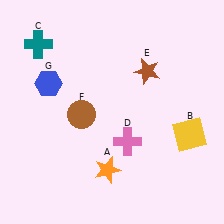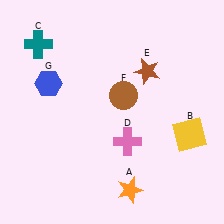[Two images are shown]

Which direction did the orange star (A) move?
The orange star (A) moved right.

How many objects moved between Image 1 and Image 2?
2 objects moved between the two images.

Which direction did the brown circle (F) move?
The brown circle (F) moved right.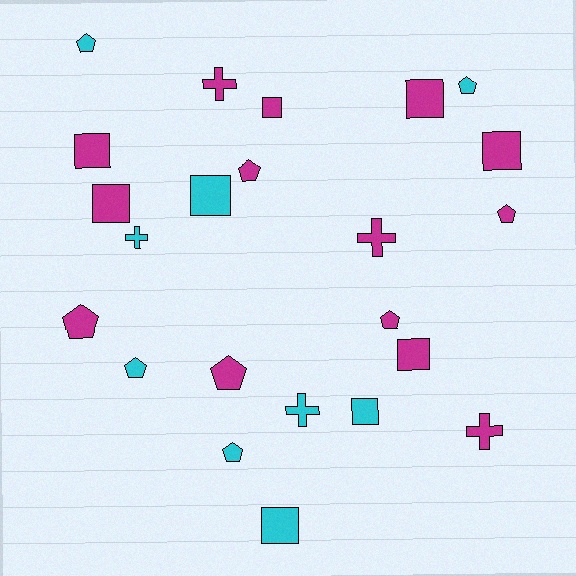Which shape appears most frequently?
Square, with 9 objects.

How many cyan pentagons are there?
There are 4 cyan pentagons.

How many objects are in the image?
There are 23 objects.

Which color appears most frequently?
Magenta, with 14 objects.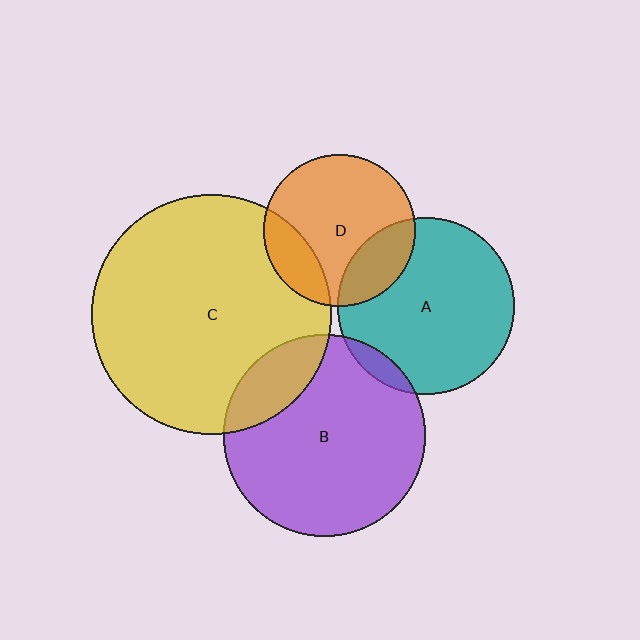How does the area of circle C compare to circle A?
Approximately 1.8 times.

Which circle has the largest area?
Circle C (yellow).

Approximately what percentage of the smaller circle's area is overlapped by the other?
Approximately 20%.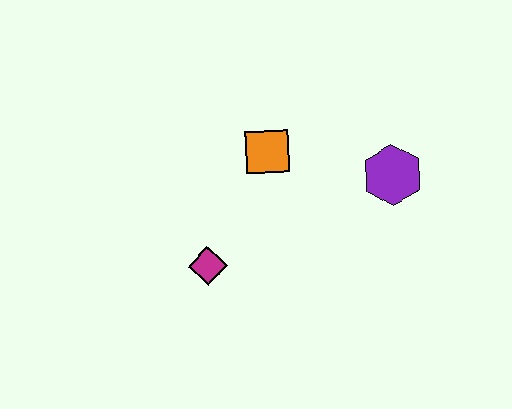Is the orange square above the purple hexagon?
Yes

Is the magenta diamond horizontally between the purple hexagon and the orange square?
No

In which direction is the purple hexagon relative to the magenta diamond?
The purple hexagon is to the right of the magenta diamond.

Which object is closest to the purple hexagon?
The orange square is closest to the purple hexagon.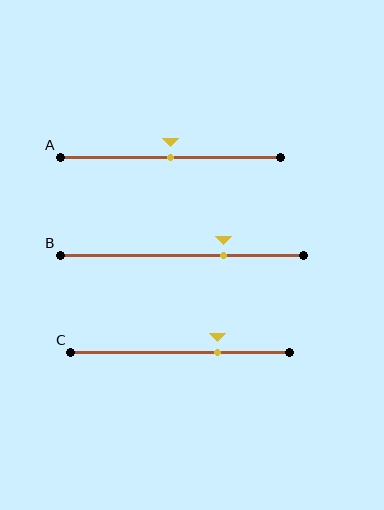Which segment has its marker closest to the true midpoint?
Segment A has its marker closest to the true midpoint.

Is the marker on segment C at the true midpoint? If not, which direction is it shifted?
No, the marker on segment C is shifted to the right by about 17% of the segment length.